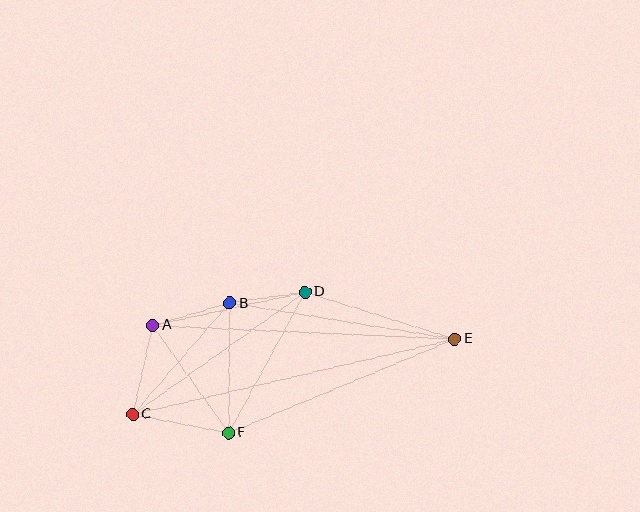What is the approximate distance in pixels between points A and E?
The distance between A and E is approximately 302 pixels.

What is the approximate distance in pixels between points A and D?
The distance between A and D is approximately 155 pixels.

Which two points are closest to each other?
Points B and D are closest to each other.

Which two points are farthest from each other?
Points C and E are farthest from each other.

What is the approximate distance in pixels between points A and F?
The distance between A and F is approximately 131 pixels.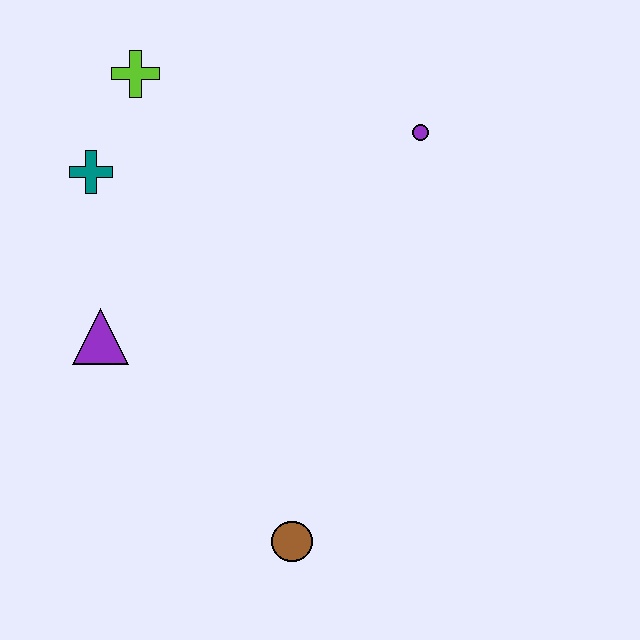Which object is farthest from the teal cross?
The brown circle is farthest from the teal cross.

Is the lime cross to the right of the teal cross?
Yes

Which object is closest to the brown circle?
The purple triangle is closest to the brown circle.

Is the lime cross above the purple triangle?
Yes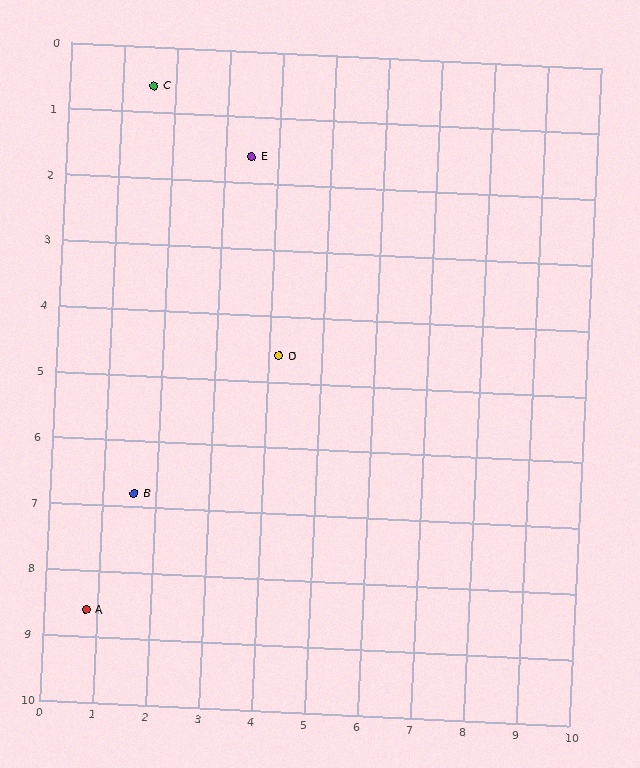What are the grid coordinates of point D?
Point D is at approximately (4.2, 4.6).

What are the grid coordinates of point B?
Point B is at approximately (1.6, 6.8).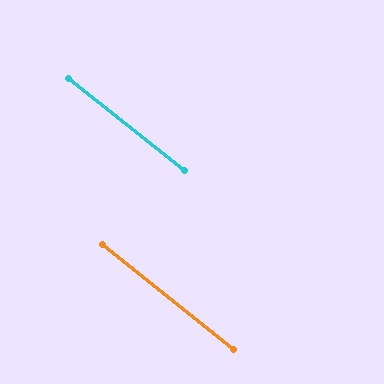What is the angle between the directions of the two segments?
Approximately 0 degrees.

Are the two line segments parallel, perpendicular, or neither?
Parallel — their directions differ by only 0.3°.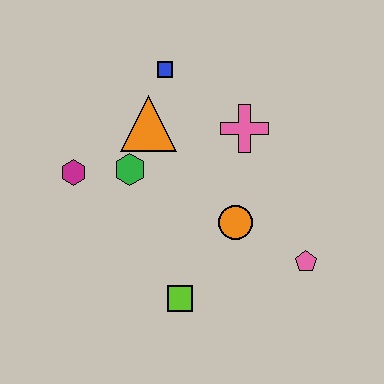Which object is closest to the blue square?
The orange triangle is closest to the blue square.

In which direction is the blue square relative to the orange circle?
The blue square is above the orange circle.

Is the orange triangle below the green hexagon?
No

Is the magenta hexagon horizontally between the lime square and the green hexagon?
No